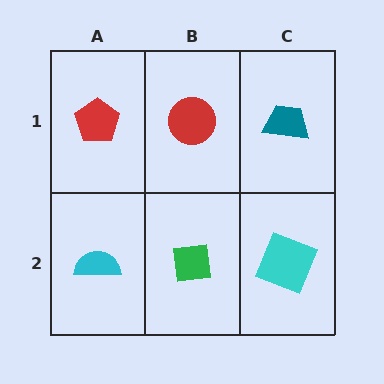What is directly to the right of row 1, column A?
A red circle.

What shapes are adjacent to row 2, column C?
A teal trapezoid (row 1, column C), a green square (row 2, column B).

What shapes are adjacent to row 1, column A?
A cyan semicircle (row 2, column A), a red circle (row 1, column B).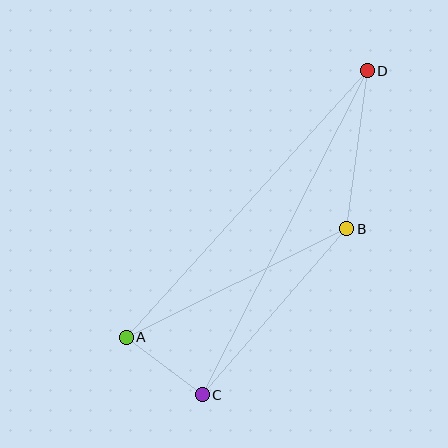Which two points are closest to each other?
Points A and C are closest to each other.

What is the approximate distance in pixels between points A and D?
The distance between A and D is approximately 359 pixels.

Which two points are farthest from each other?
Points C and D are farthest from each other.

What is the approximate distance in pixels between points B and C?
The distance between B and C is approximately 220 pixels.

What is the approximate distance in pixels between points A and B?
The distance between A and B is approximately 246 pixels.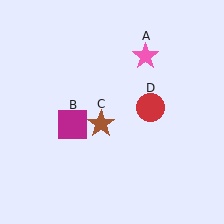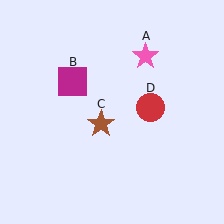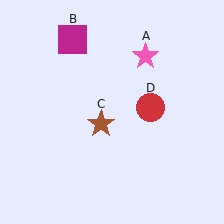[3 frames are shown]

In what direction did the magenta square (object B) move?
The magenta square (object B) moved up.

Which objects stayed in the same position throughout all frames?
Pink star (object A) and brown star (object C) and red circle (object D) remained stationary.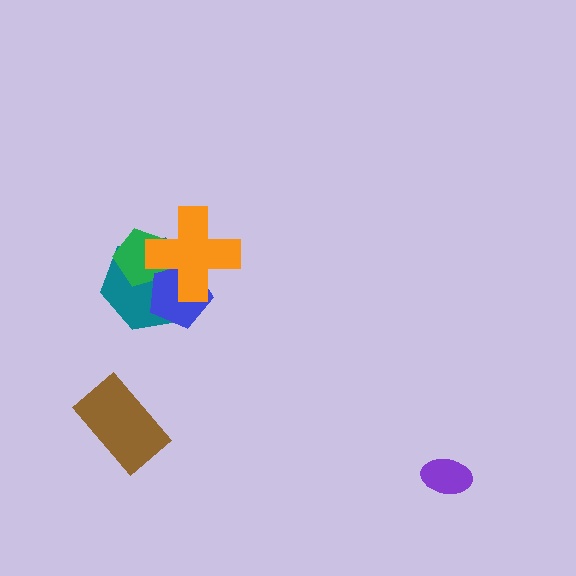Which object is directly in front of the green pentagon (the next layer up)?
The blue pentagon is directly in front of the green pentagon.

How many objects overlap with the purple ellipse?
0 objects overlap with the purple ellipse.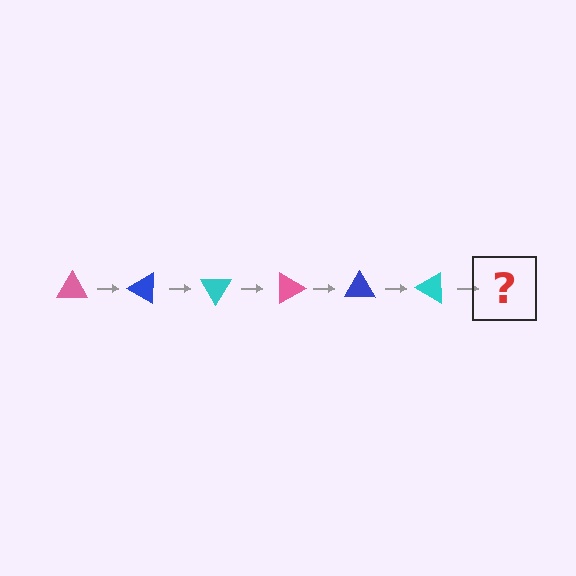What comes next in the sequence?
The next element should be a pink triangle, rotated 180 degrees from the start.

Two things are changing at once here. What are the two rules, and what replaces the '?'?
The two rules are that it rotates 30 degrees each step and the color cycles through pink, blue, and cyan. The '?' should be a pink triangle, rotated 180 degrees from the start.